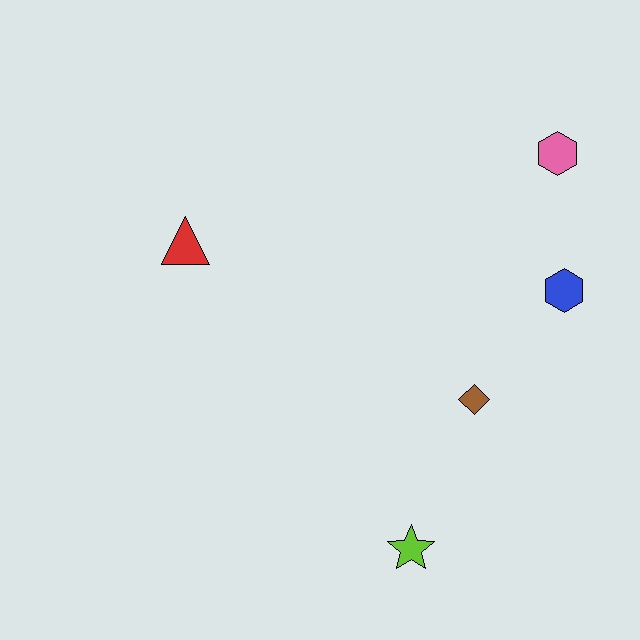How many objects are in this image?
There are 5 objects.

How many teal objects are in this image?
There are no teal objects.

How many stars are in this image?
There is 1 star.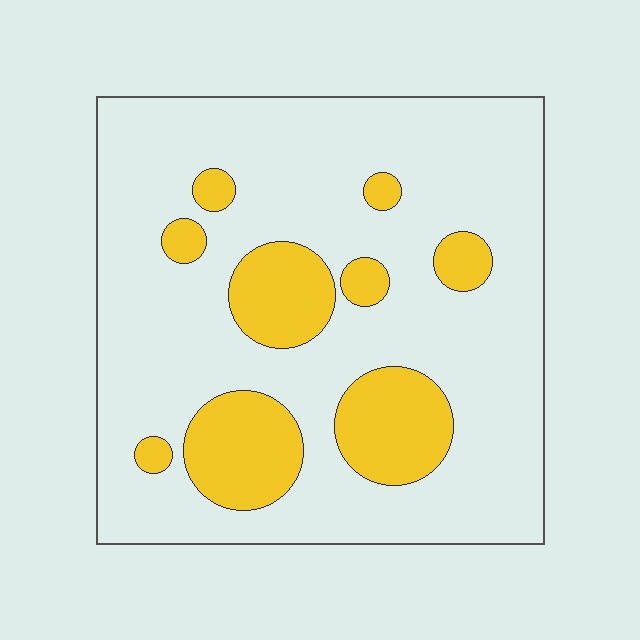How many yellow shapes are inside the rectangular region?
9.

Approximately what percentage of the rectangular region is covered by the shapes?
Approximately 20%.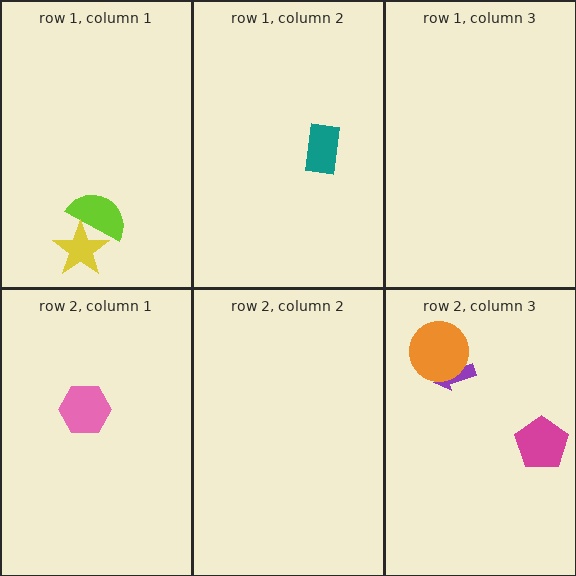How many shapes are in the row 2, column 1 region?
1.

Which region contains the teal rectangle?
The row 1, column 2 region.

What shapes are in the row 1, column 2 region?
The teal rectangle.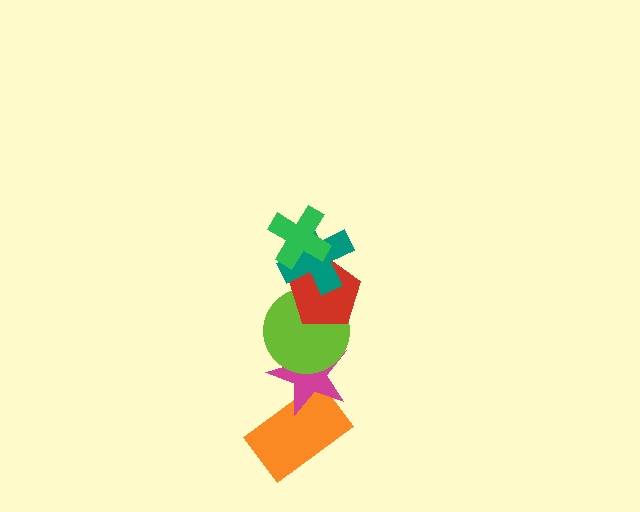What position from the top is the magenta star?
The magenta star is 5th from the top.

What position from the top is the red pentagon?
The red pentagon is 3rd from the top.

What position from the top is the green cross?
The green cross is 1st from the top.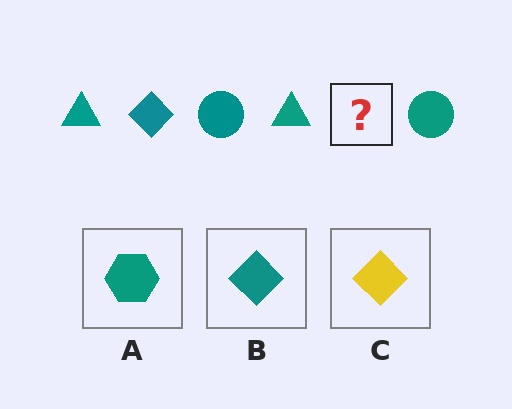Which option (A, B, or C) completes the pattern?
B.